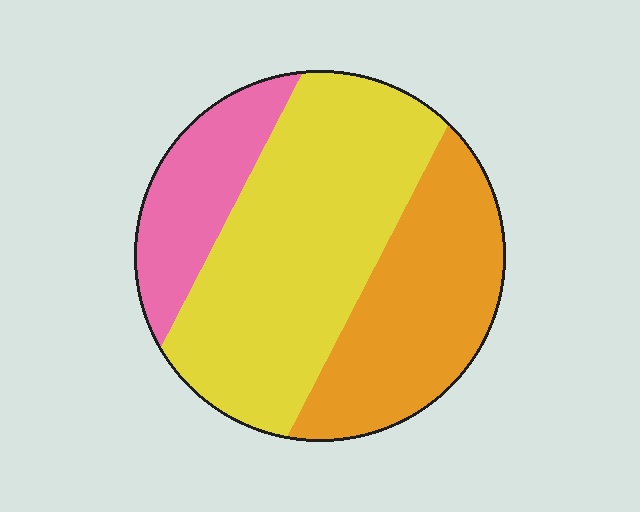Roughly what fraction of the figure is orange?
Orange takes up between a quarter and a half of the figure.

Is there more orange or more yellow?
Yellow.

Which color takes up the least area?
Pink, at roughly 20%.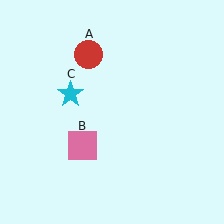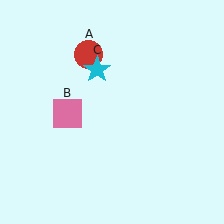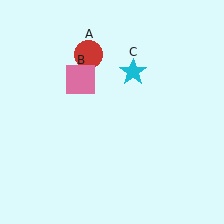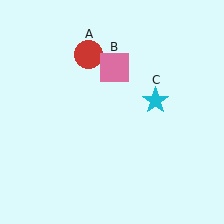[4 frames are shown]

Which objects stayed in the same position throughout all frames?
Red circle (object A) remained stationary.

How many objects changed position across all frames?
2 objects changed position: pink square (object B), cyan star (object C).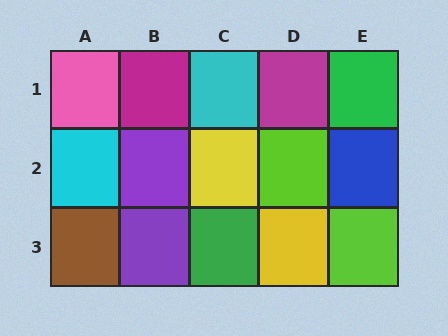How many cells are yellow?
2 cells are yellow.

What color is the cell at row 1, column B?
Magenta.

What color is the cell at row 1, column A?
Pink.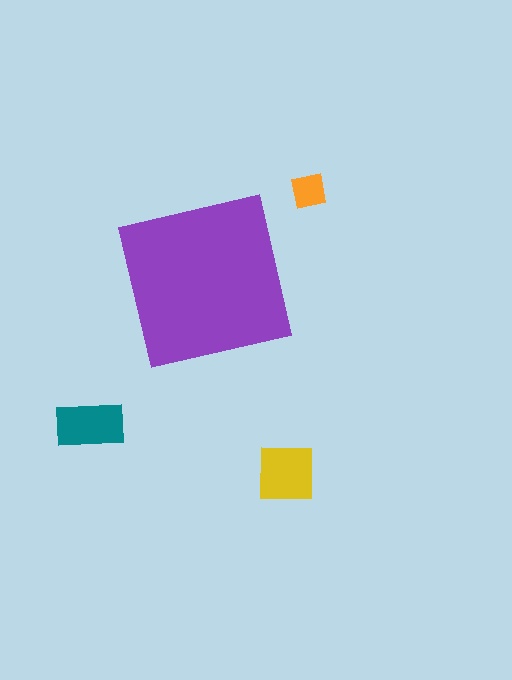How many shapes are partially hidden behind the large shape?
0 shapes are partially hidden.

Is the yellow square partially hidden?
No, the yellow square is fully visible.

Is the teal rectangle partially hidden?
No, the teal rectangle is fully visible.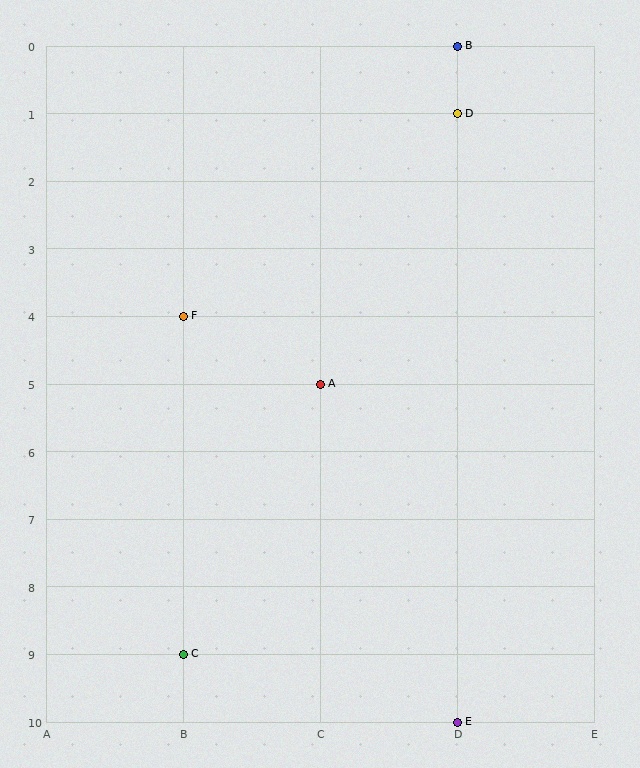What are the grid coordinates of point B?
Point B is at grid coordinates (D, 0).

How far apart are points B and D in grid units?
Points B and D are 1 row apart.